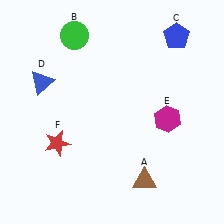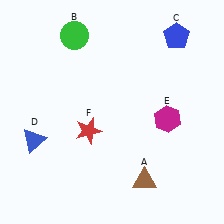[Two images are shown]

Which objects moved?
The objects that moved are: the blue triangle (D), the red star (F).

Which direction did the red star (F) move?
The red star (F) moved right.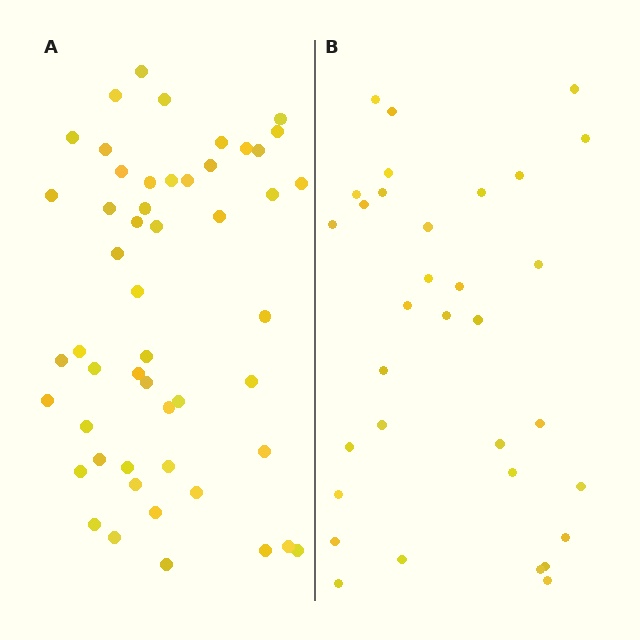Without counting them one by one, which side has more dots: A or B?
Region A (the left region) has more dots.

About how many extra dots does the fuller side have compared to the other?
Region A has approximately 20 more dots than region B.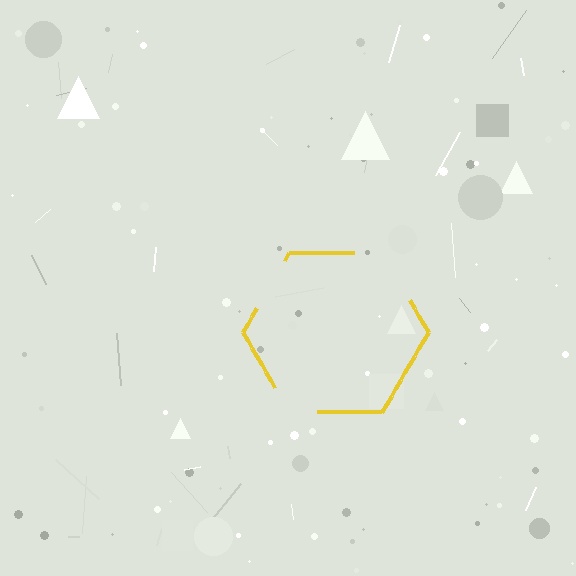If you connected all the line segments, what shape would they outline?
They would outline a hexagon.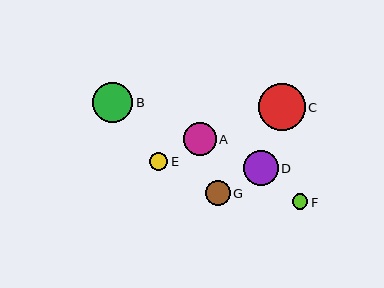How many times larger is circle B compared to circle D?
Circle B is approximately 1.1 times the size of circle D.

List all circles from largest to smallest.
From largest to smallest: C, B, D, A, G, E, F.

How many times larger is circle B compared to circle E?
Circle B is approximately 2.2 times the size of circle E.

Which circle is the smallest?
Circle F is the smallest with a size of approximately 16 pixels.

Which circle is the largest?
Circle C is the largest with a size of approximately 46 pixels.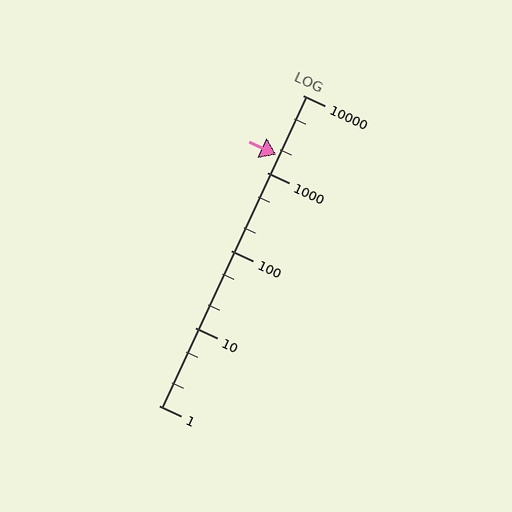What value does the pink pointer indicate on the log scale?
The pointer indicates approximately 1700.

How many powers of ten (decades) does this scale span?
The scale spans 4 decades, from 1 to 10000.